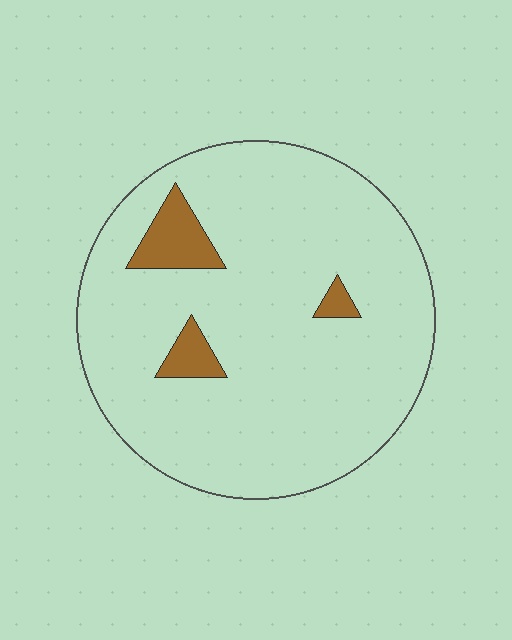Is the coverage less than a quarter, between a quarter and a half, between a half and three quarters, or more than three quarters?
Less than a quarter.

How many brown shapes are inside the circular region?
3.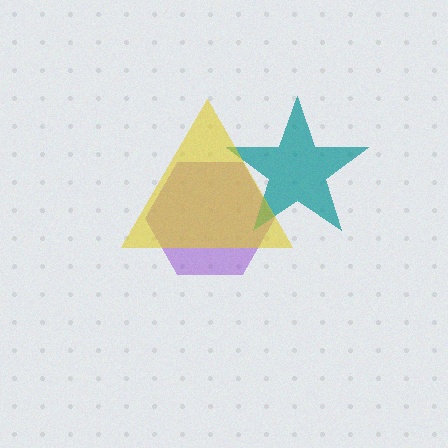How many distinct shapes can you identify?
There are 3 distinct shapes: a purple hexagon, a teal star, a yellow triangle.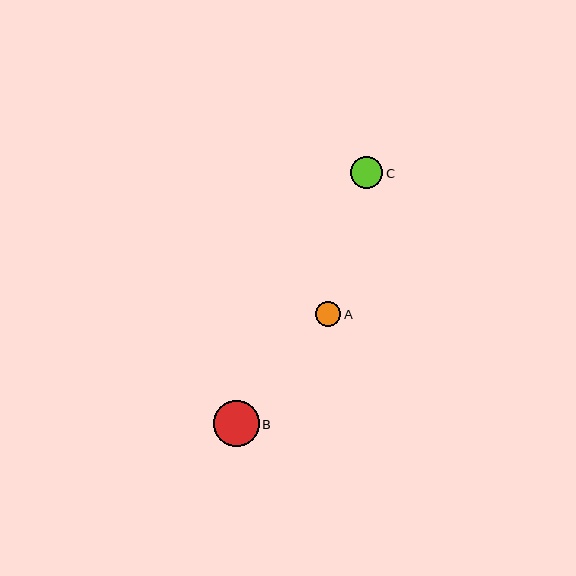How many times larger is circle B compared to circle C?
Circle B is approximately 1.4 times the size of circle C.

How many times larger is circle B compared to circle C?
Circle B is approximately 1.4 times the size of circle C.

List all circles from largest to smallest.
From largest to smallest: B, C, A.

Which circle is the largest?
Circle B is the largest with a size of approximately 46 pixels.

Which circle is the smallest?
Circle A is the smallest with a size of approximately 25 pixels.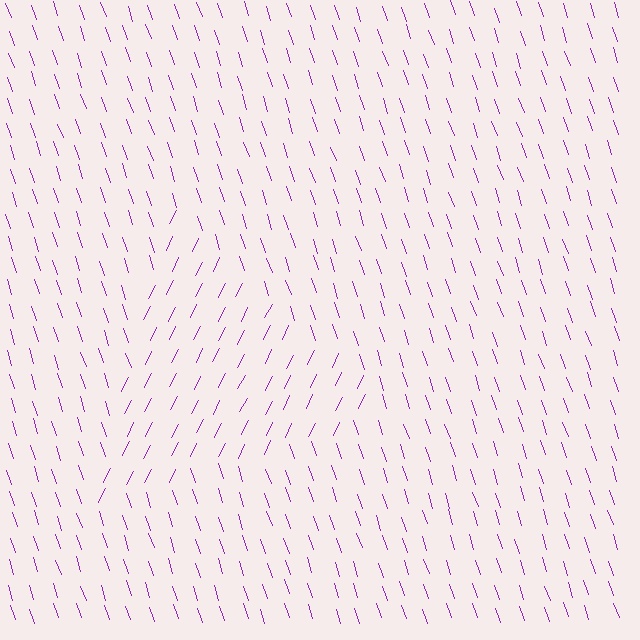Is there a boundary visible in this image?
Yes, there is a texture boundary formed by a change in line orientation.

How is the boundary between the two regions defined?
The boundary is defined purely by a change in line orientation (approximately 45 degrees difference). All lines are the same color and thickness.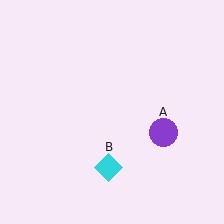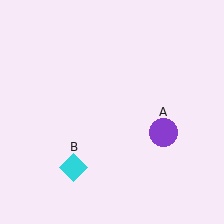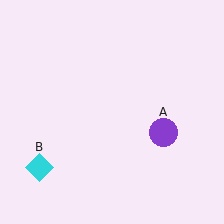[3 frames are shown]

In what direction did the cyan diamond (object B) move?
The cyan diamond (object B) moved left.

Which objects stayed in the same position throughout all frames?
Purple circle (object A) remained stationary.